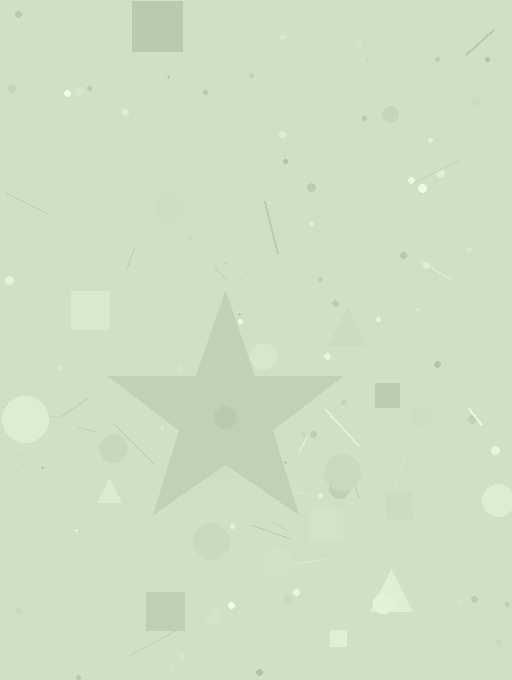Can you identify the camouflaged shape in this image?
The camouflaged shape is a star.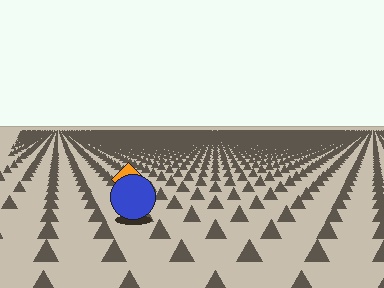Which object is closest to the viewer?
The blue circle is closest. The texture marks near it are larger and more spread out.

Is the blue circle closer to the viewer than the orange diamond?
Yes. The blue circle is closer — you can tell from the texture gradient: the ground texture is coarser near it.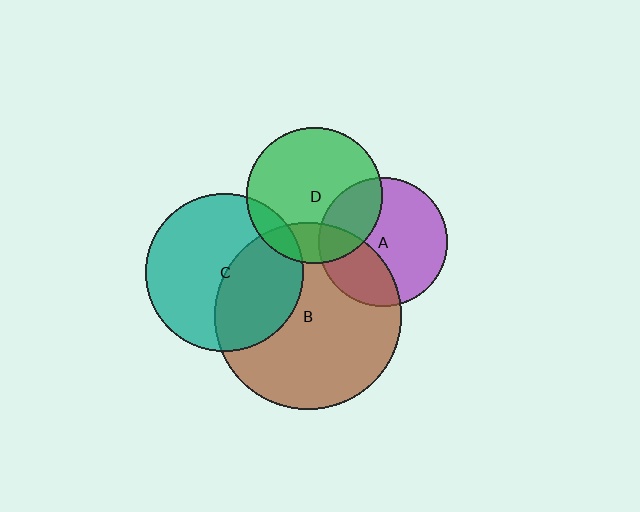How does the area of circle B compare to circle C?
Approximately 1.4 times.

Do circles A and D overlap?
Yes.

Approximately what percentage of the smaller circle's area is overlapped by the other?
Approximately 30%.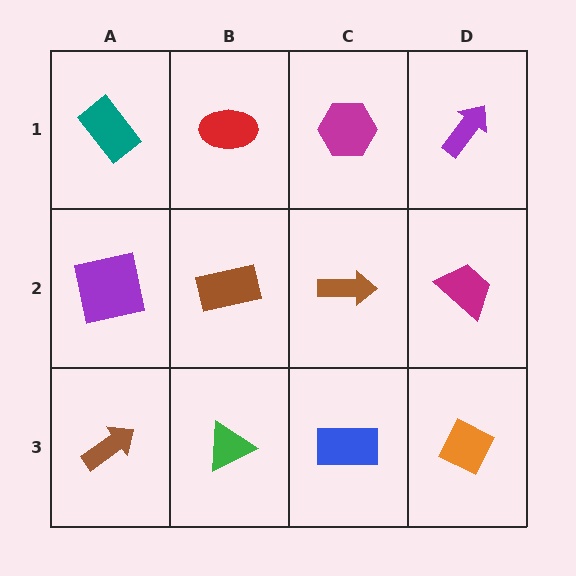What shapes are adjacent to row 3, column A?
A purple square (row 2, column A), a green triangle (row 3, column B).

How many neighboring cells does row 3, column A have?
2.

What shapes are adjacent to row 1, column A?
A purple square (row 2, column A), a red ellipse (row 1, column B).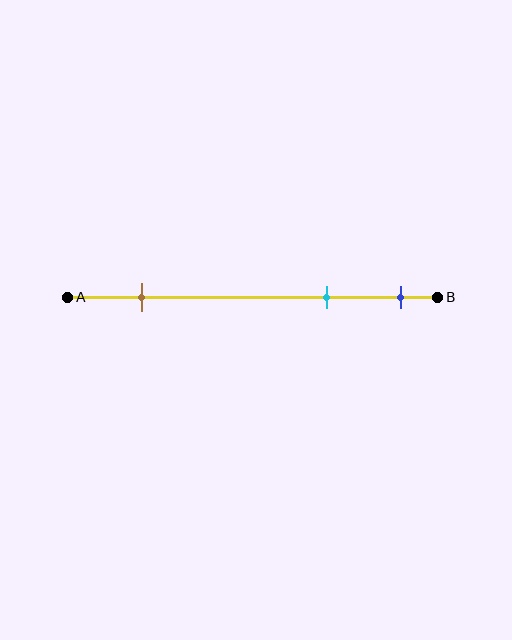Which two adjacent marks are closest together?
The cyan and blue marks are the closest adjacent pair.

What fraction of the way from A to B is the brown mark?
The brown mark is approximately 20% (0.2) of the way from A to B.